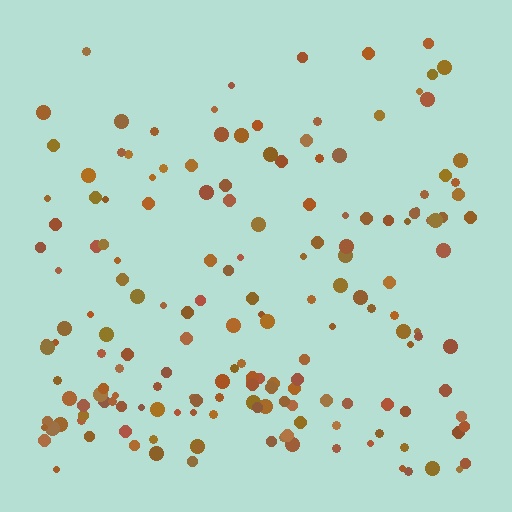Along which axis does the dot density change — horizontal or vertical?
Vertical.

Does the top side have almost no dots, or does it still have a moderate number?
Still a moderate number, just noticeably fewer than the bottom.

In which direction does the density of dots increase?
From top to bottom, with the bottom side densest.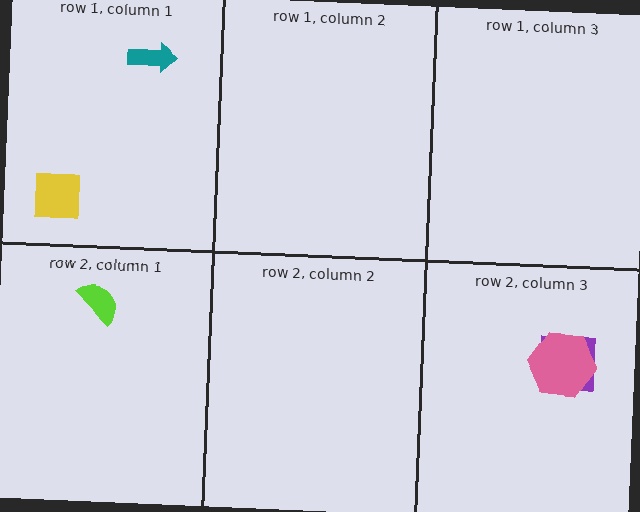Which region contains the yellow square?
The row 1, column 1 region.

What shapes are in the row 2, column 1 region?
The lime semicircle.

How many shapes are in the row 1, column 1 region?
2.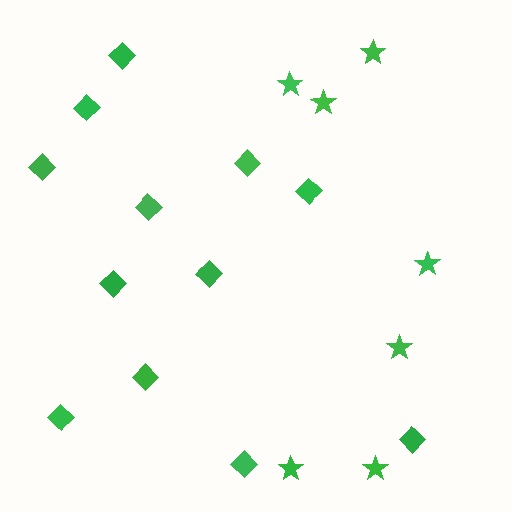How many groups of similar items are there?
There are 2 groups: one group of stars (7) and one group of diamonds (12).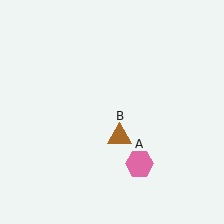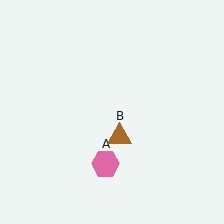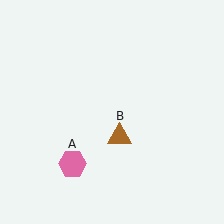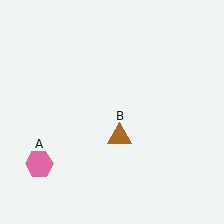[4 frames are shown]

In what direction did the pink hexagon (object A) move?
The pink hexagon (object A) moved left.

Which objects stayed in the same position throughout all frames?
Brown triangle (object B) remained stationary.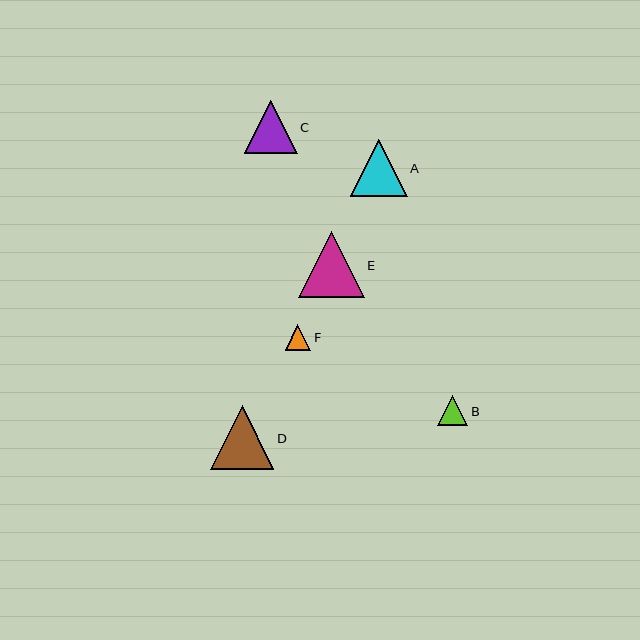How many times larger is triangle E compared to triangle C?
Triangle E is approximately 1.2 times the size of triangle C.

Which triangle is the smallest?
Triangle F is the smallest with a size of approximately 25 pixels.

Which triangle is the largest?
Triangle E is the largest with a size of approximately 65 pixels.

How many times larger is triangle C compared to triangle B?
Triangle C is approximately 1.7 times the size of triangle B.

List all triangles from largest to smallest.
From largest to smallest: E, D, A, C, B, F.